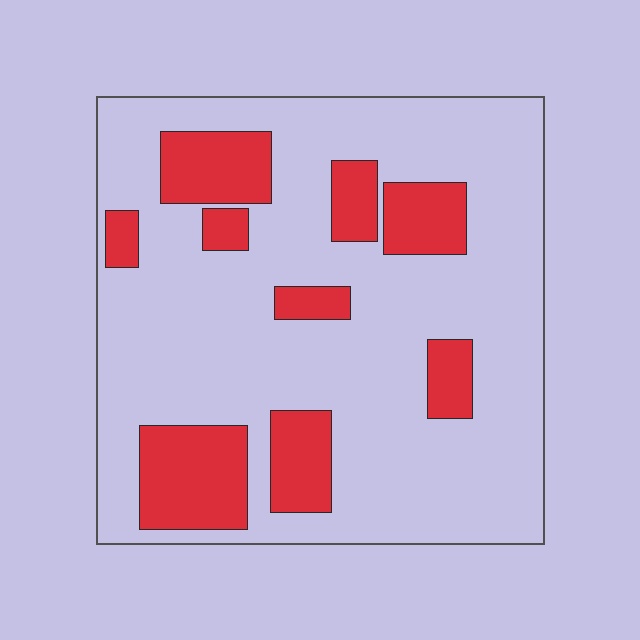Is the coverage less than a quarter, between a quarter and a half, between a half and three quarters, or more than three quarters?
Less than a quarter.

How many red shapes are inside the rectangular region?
9.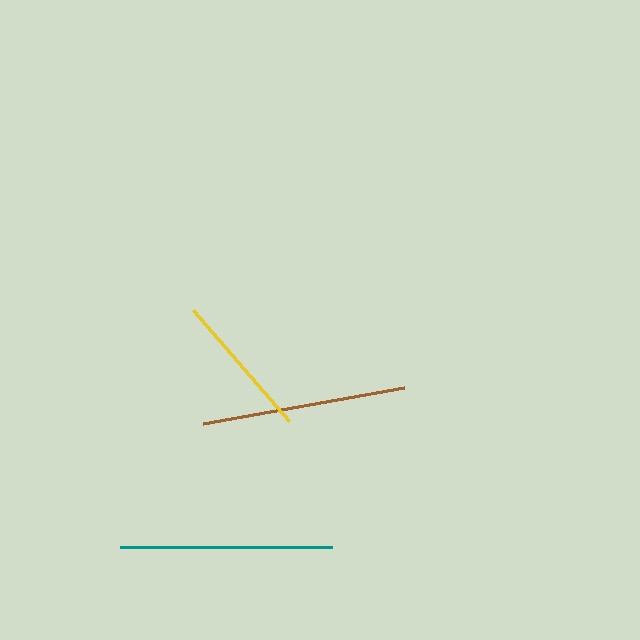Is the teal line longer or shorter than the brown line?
The teal line is longer than the brown line.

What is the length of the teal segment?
The teal segment is approximately 212 pixels long.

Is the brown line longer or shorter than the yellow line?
The brown line is longer than the yellow line.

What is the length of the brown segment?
The brown segment is approximately 204 pixels long.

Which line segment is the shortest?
The yellow line is the shortest at approximately 147 pixels.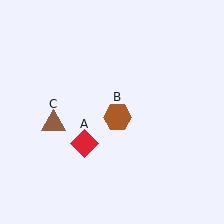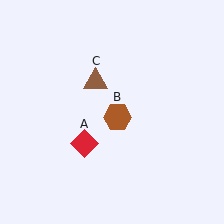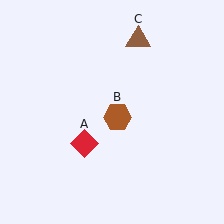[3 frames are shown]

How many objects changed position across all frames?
1 object changed position: brown triangle (object C).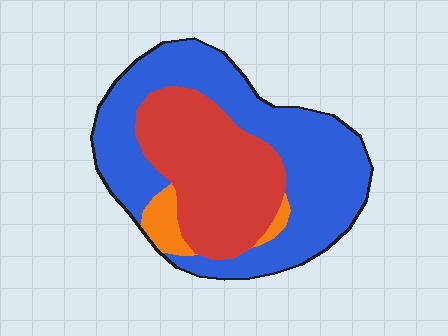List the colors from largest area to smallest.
From largest to smallest: blue, red, orange.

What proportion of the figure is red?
Red covers 36% of the figure.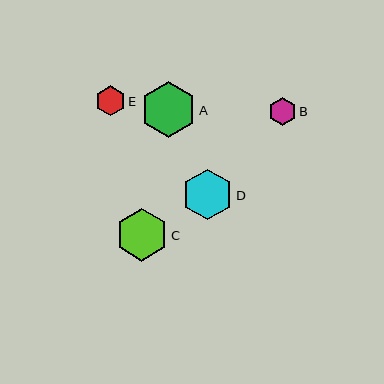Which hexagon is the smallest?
Hexagon B is the smallest with a size of approximately 28 pixels.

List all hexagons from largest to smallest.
From largest to smallest: A, C, D, E, B.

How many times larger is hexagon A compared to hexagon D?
Hexagon A is approximately 1.1 times the size of hexagon D.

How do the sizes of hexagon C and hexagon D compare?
Hexagon C and hexagon D are approximately the same size.